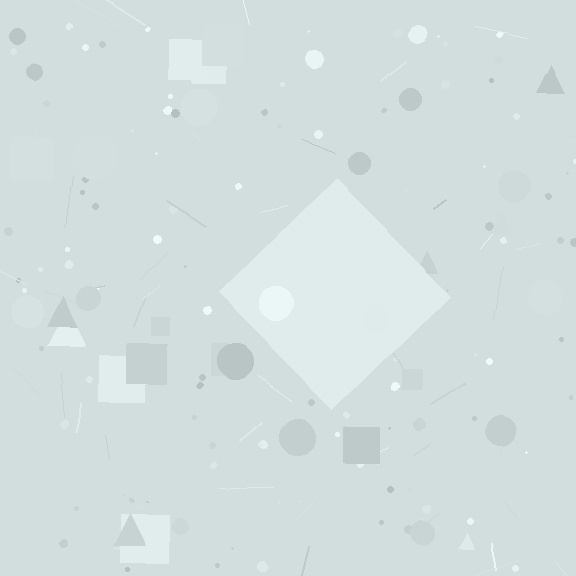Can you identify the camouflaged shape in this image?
The camouflaged shape is a diamond.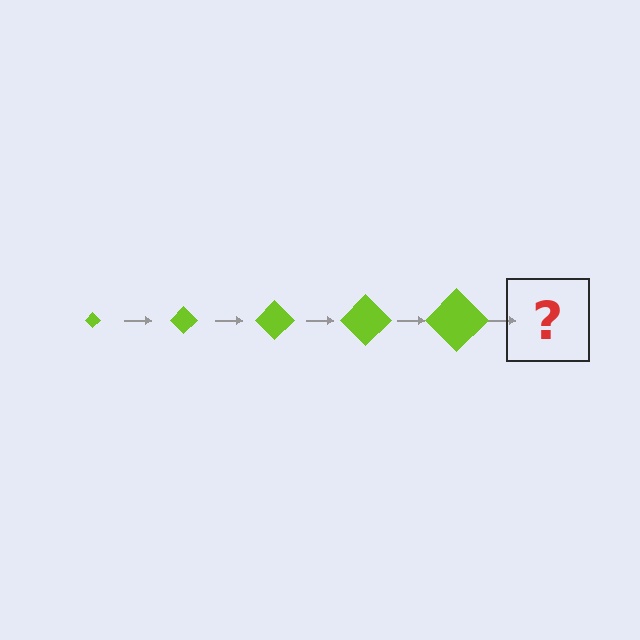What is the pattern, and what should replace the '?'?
The pattern is that the diamond gets progressively larger each step. The '?' should be a lime diamond, larger than the previous one.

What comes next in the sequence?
The next element should be a lime diamond, larger than the previous one.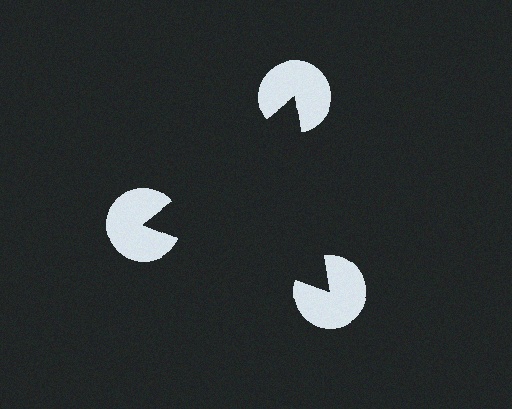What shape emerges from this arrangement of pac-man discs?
An illusory triangle — its edges are inferred from the aligned wedge cuts in the pac-man discs, not physically drawn.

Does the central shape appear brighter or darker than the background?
It typically appears slightly darker than the background, even though no actual brightness change is drawn.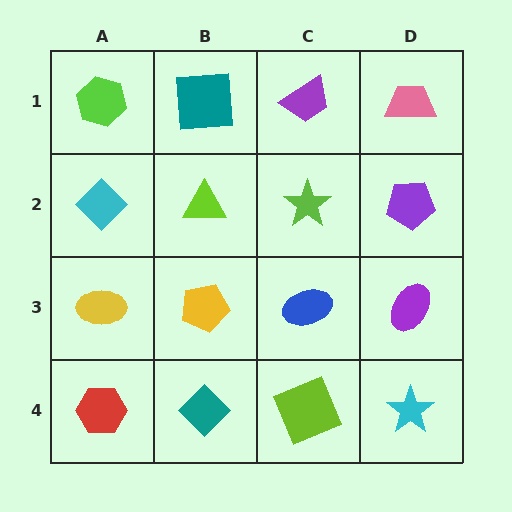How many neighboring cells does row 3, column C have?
4.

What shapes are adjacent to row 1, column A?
A cyan diamond (row 2, column A), a teal square (row 1, column B).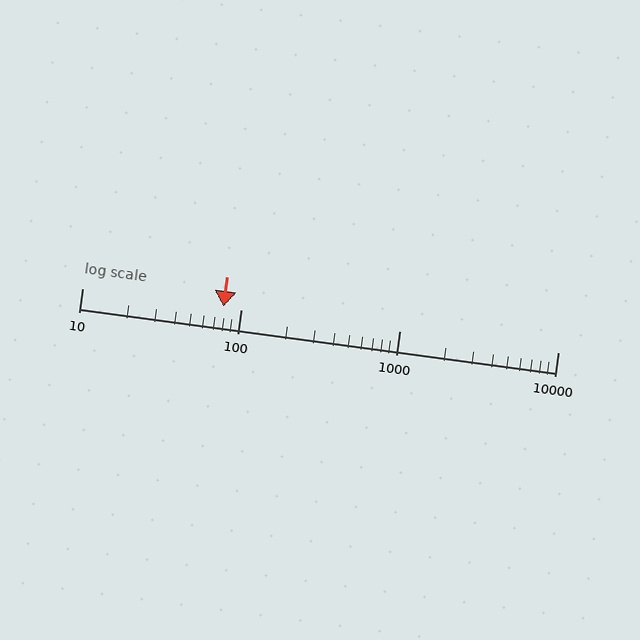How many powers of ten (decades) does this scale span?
The scale spans 3 decades, from 10 to 10000.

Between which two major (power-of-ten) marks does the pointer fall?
The pointer is between 10 and 100.